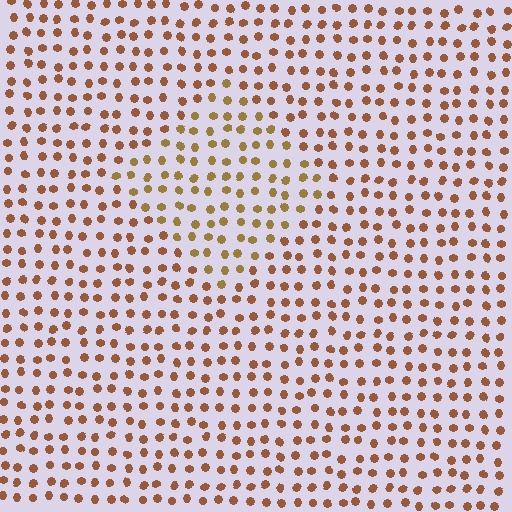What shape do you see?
I see a diamond.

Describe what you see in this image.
The image is filled with small brown elements in a uniform arrangement. A diamond-shaped region is visible where the elements are tinted to a slightly different hue, forming a subtle color boundary.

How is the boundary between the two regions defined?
The boundary is defined purely by a slight shift in hue (about 25 degrees). Spacing, size, and orientation are identical on both sides.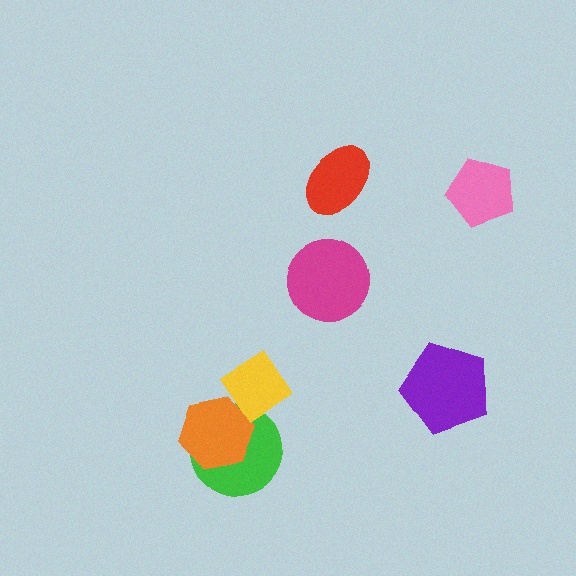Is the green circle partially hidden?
Yes, it is partially covered by another shape.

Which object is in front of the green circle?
The orange hexagon is in front of the green circle.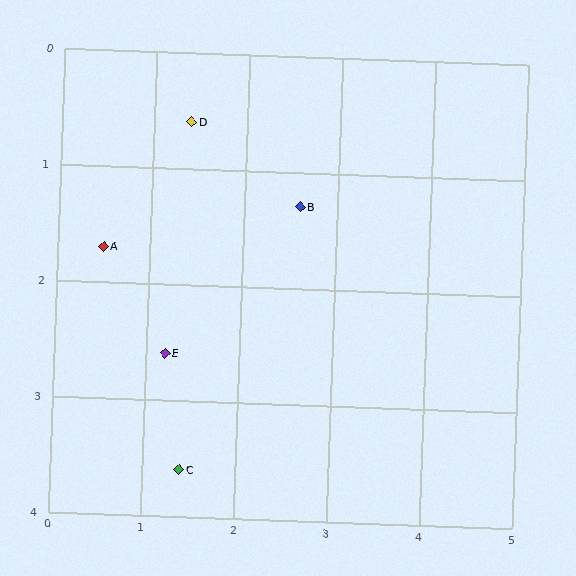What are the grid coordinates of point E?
Point E is at approximately (1.2, 2.6).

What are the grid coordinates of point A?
Point A is at approximately (0.5, 1.7).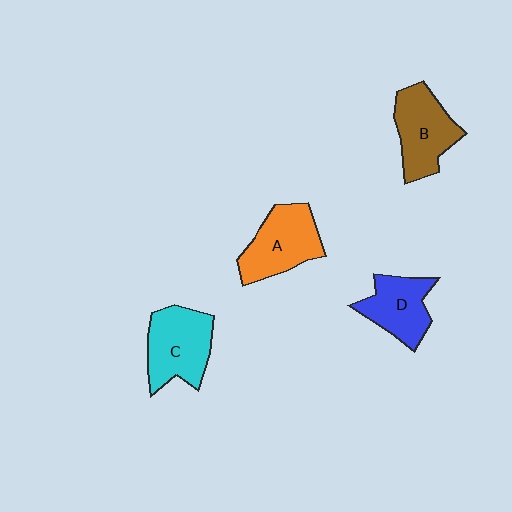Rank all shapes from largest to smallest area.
From largest to smallest: C (cyan), A (orange), B (brown), D (blue).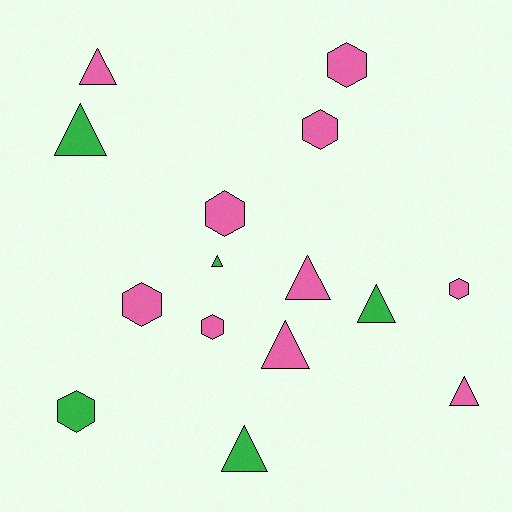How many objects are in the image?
There are 15 objects.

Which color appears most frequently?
Pink, with 10 objects.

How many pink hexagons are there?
There are 6 pink hexagons.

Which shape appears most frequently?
Triangle, with 8 objects.